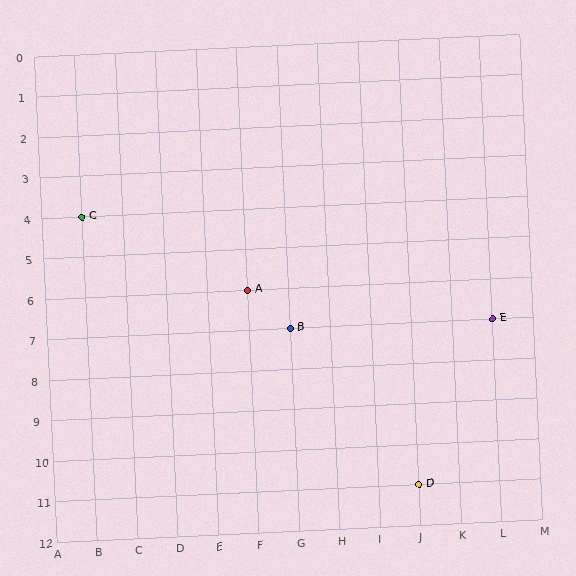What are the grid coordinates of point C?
Point C is at grid coordinates (B, 4).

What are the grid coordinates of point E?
Point E is at grid coordinates (L, 7).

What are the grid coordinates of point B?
Point B is at grid coordinates (G, 7).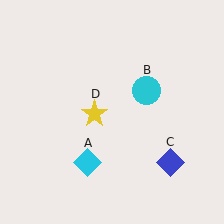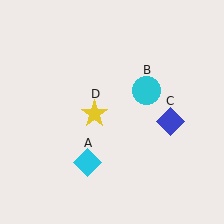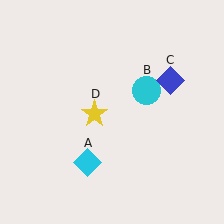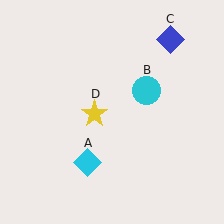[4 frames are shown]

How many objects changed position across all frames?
1 object changed position: blue diamond (object C).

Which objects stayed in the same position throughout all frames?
Cyan diamond (object A) and cyan circle (object B) and yellow star (object D) remained stationary.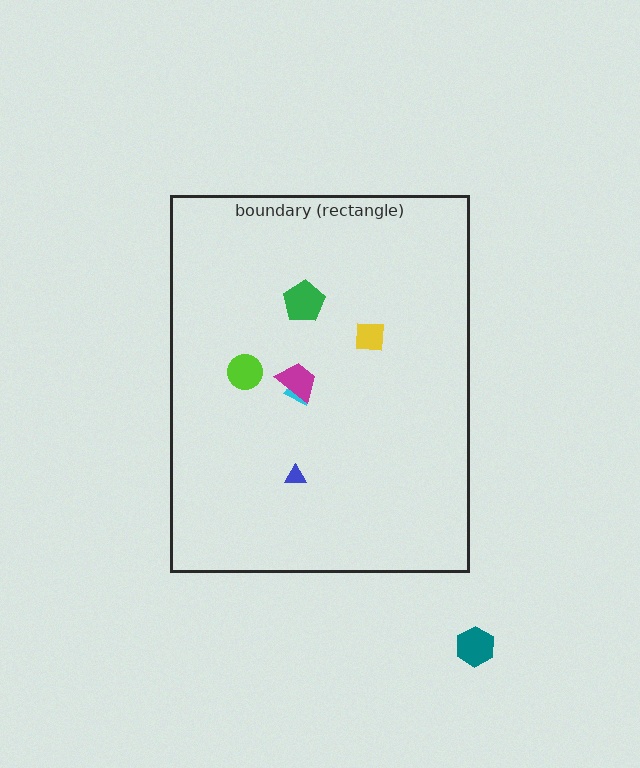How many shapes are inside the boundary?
6 inside, 1 outside.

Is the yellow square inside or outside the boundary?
Inside.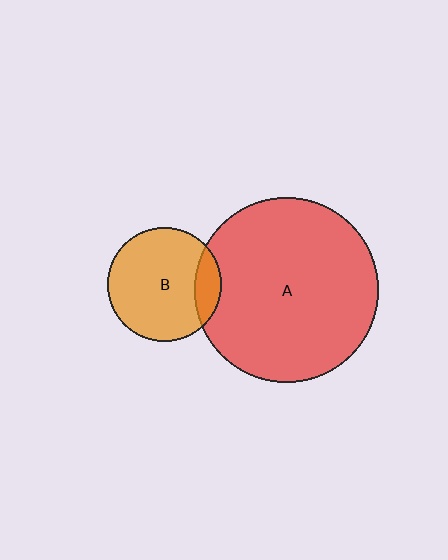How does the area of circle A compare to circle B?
Approximately 2.6 times.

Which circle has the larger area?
Circle A (red).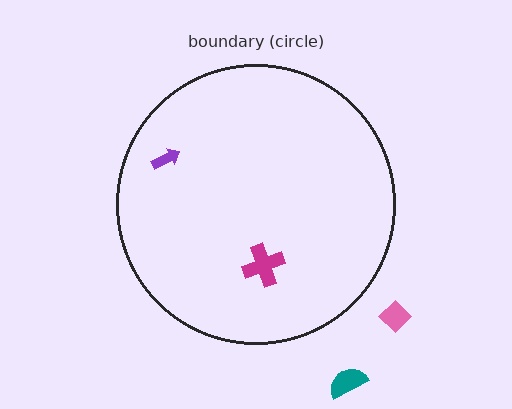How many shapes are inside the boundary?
2 inside, 2 outside.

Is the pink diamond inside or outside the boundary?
Outside.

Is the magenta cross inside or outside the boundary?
Inside.